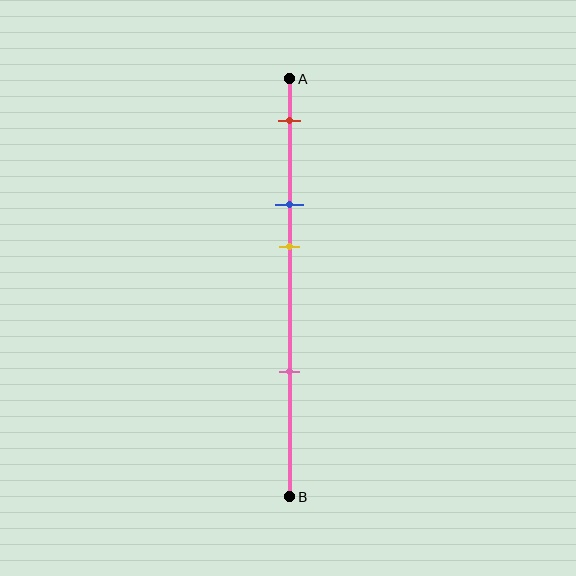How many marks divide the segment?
There are 4 marks dividing the segment.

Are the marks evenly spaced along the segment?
No, the marks are not evenly spaced.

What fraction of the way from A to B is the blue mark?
The blue mark is approximately 30% (0.3) of the way from A to B.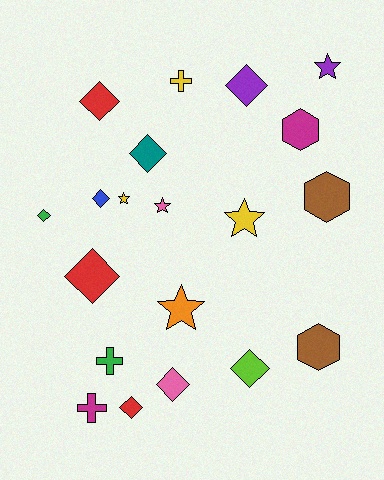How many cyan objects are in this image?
There are no cyan objects.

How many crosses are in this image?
There are 3 crosses.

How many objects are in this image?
There are 20 objects.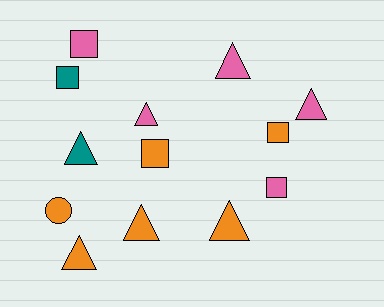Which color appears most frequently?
Orange, with 6 objects.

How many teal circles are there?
There are no teal circles.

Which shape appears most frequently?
Triangle, with 7 objects.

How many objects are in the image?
There are 13 objects.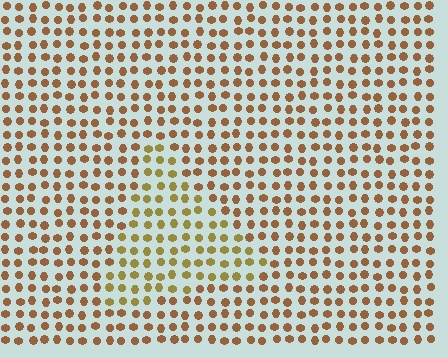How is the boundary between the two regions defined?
The boundary is defined purely by a slight shift in hue (about 28 degrees). Spacing, size, and orientation are identical on both sides.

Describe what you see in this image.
The image is filled with small brown elements in a uniform arrangement. A triangle-shaped region is visible where the elements are tinted to a slightly different hue, forming a subtle color boundary.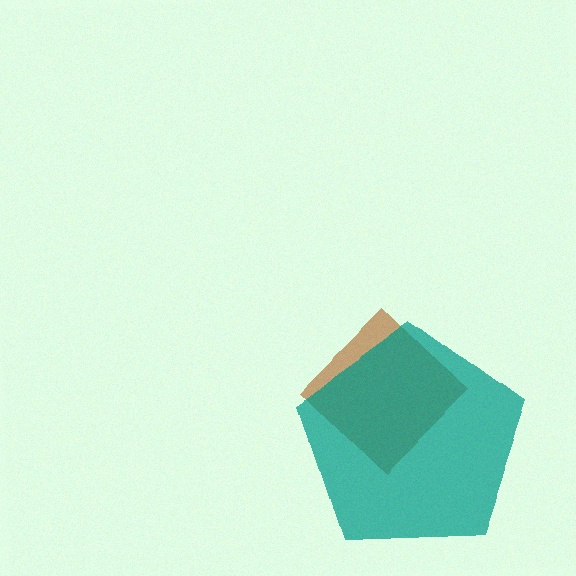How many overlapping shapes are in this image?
There are 2 overlapping shapes in the image.